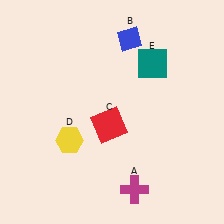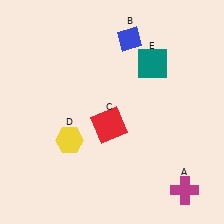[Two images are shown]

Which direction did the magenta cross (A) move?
The magenta cross (A) moved right.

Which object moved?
The magenta cross (A) moved right.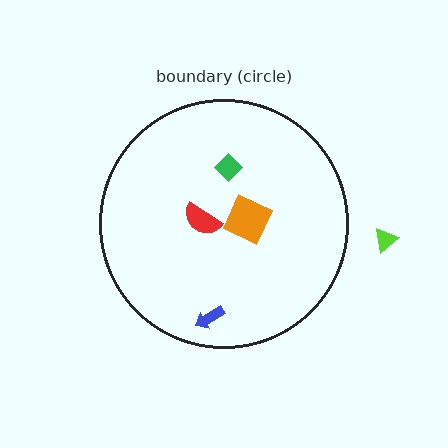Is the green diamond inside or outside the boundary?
Inside.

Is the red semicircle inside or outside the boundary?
Inside.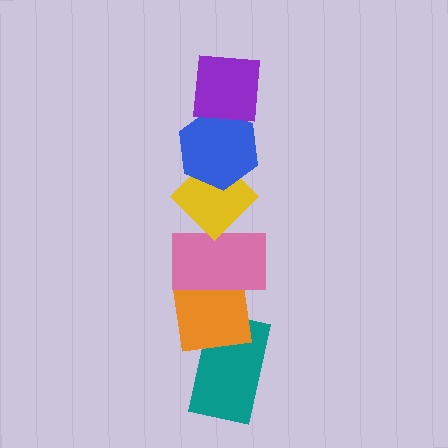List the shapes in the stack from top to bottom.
From top to bottom: the purple square, the blue hexagon, the yellow diamond, the pink rectangle, the orange square, the teal rectangle.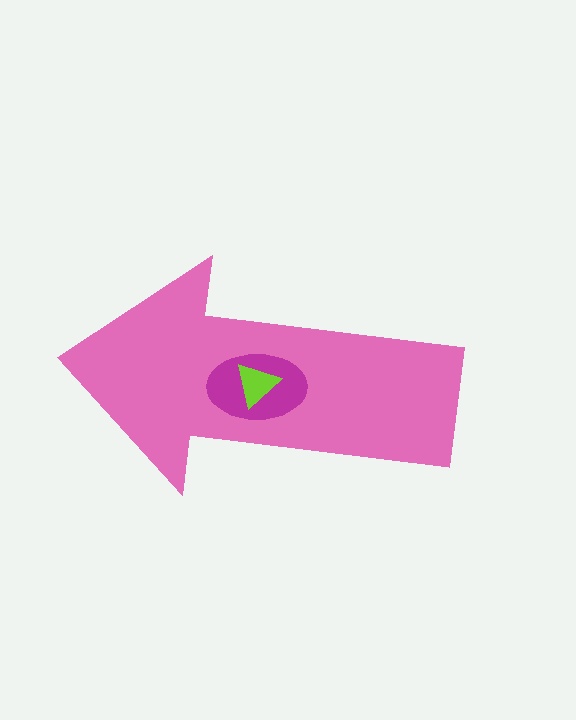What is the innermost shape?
The lime triangle.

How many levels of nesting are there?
3.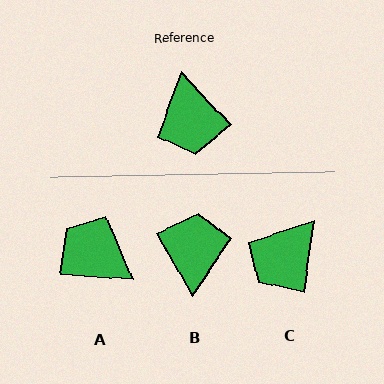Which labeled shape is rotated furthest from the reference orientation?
B, about 166 degrees away.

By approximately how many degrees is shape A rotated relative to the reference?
Approximately 137 degrees clockwise.